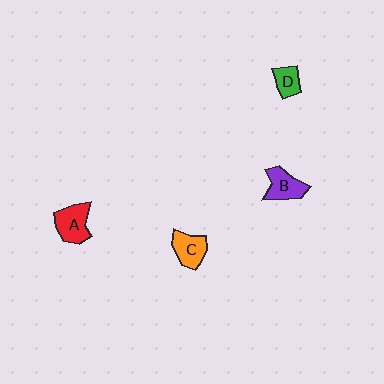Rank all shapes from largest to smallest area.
From largest to smallest: A (red), B (purple), C (orange), D (green).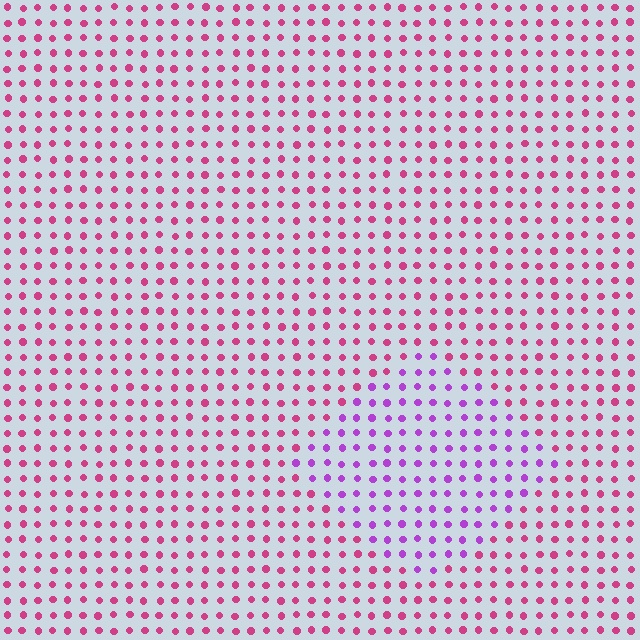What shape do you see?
I see a diamond.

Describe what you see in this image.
The image is filled with small magenta elements in a uniform arrangement. A diamond-shaped region is visible where the elements are tinted to a slightly different hue, forming a subtle color boundary.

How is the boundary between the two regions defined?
The boundary is defined purely by a slight shift in hue (about 42 degrees). Spacing, size, and orientation are identical on both sides.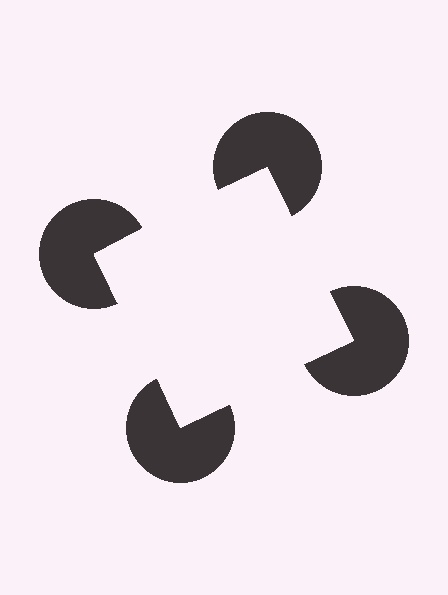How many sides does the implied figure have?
4 sides.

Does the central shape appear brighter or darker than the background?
It typically appears slightly brighter than the background, even though no actual brightness change is drawn.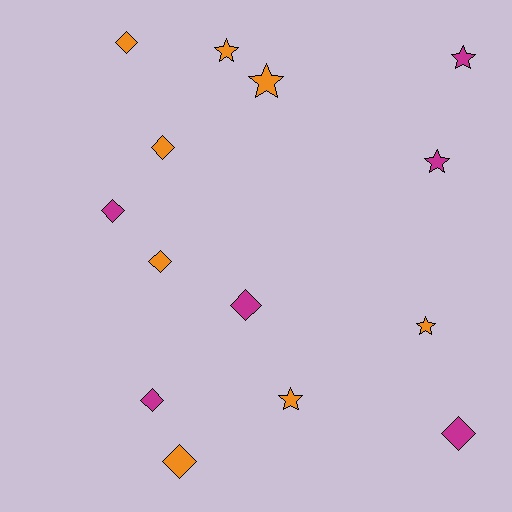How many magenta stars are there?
There are 2 magenta stars.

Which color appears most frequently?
Orange, with 8 objects.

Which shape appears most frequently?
Diamond, with 8 objects.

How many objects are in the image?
There are 14 objects.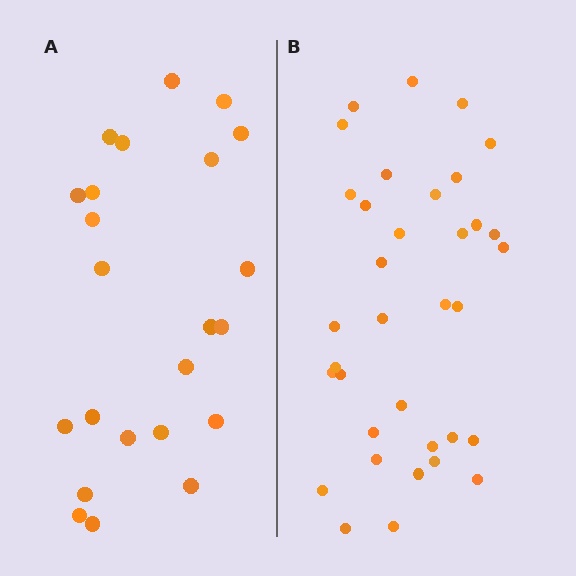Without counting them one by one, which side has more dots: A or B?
Region B (the right region) has more dots.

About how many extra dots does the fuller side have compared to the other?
Region B has roughly 12 or so more dots than region A.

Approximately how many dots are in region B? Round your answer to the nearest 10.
About 40 dots. (The exact count is 35, which rounds to 40.)